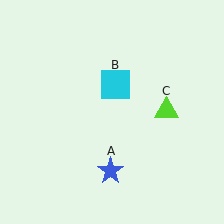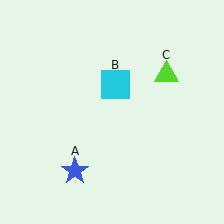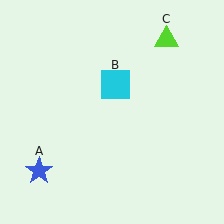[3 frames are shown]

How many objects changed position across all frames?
2 objects changed position: blue star (object A), lime triangle (object C).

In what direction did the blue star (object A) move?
The blue star (object A) moved left.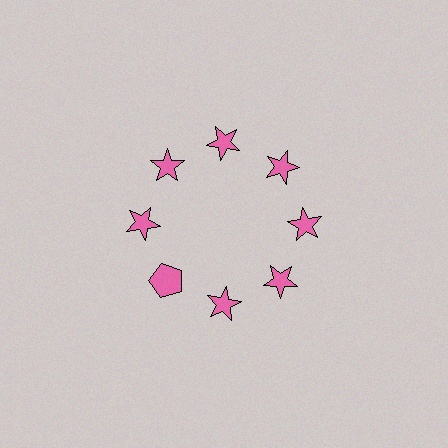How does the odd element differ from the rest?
It has a different shape: pentagon instead of star.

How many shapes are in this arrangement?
There are 8 shapes arranged in a ring pattern.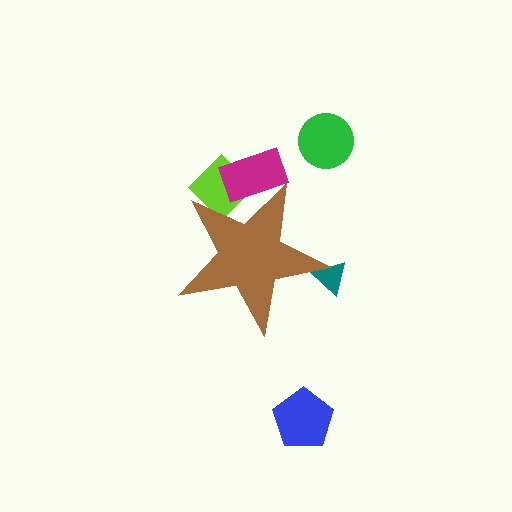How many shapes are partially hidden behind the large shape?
3 shapes are partially hidden.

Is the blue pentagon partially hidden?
No, the blue pentagon is fully visible.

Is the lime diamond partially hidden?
Yes, the lime diamond is partially hidden behind the brown star.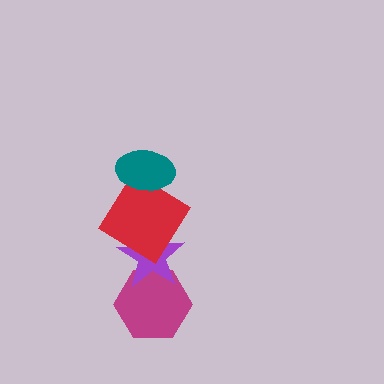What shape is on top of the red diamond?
The teal ellipse is on top of the red diamond.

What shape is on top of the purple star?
The red diamond is on top of the purple star.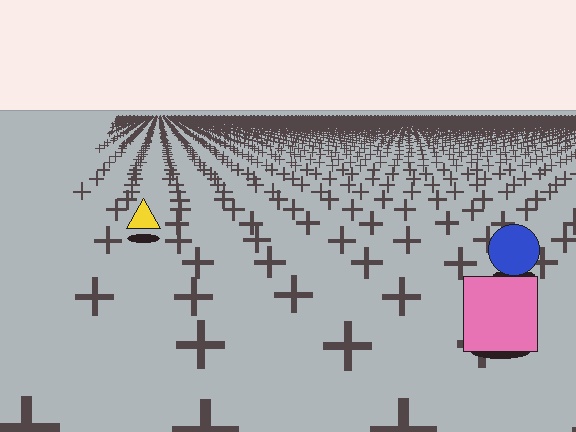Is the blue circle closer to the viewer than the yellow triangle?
Yes. The blue circle is closer — you can tell from the texture gradient: the ground texture is coarser near it.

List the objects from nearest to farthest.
From nearest to farthest: the pink square, the blue circle, the yellow triangle.